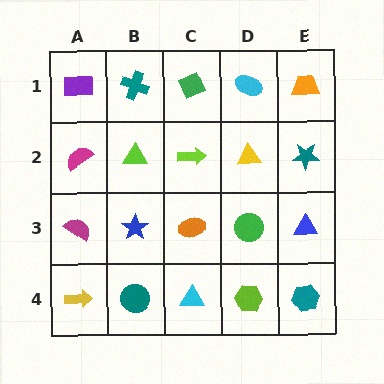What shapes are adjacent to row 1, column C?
A lime arrow (row 2, column C), a teal cross (row 1, column B), a cyan ellipse (row 1, column D).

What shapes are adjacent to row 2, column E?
An orange trapezoid (row 1, column E), a blue triangle (row 3, column E), a yellow triangle (row 2, column D).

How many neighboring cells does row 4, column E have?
2.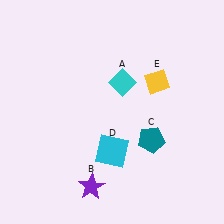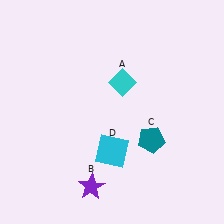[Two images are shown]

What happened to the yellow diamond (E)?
The yellow diamond (E) was removed in Image 2. It was in the top-right area of Image 1.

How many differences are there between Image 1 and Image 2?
There is 1 difference between the two images.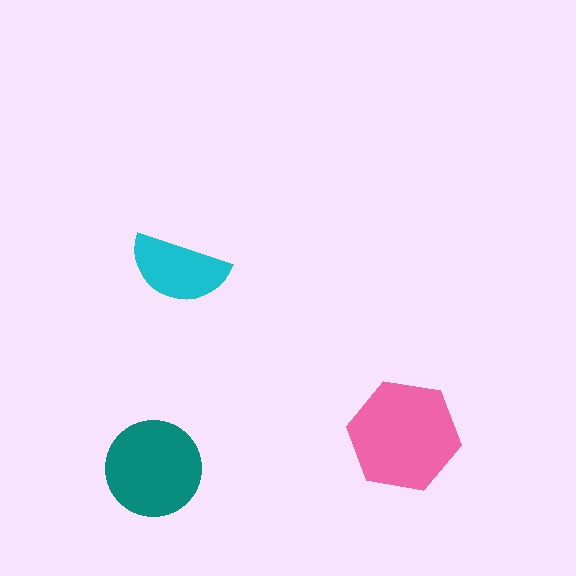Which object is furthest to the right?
The pink hexagon is rightmost.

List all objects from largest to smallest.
The pink hexagon, the teal circle, the cyan semicircle.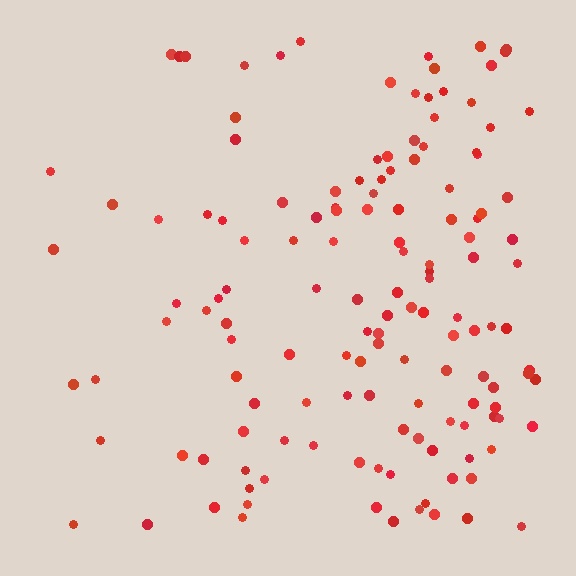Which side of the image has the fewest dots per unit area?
The left.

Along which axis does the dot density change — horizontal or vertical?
Horizontal.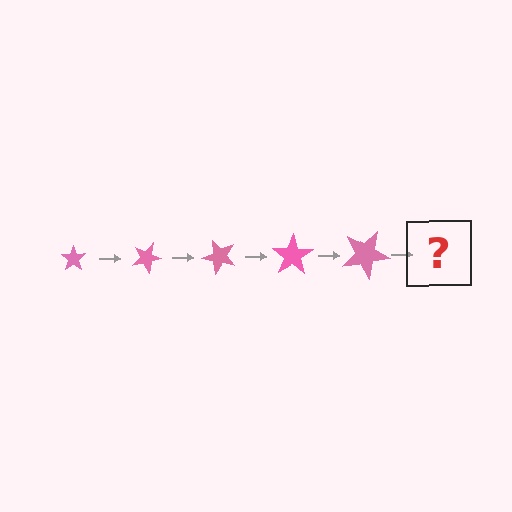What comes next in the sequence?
The next element should be a star, larger than the previous one and rotated 125 degrees from the start.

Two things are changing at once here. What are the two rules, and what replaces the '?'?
The two rules are that the star grows larger each step and it rotates 25 degrees each step. The '?' should be a star, larger than the previous one and rotated 125 degrees from the start.